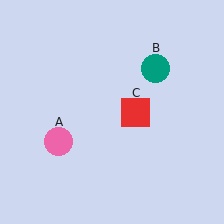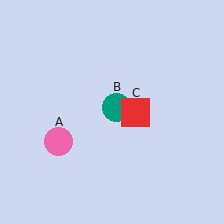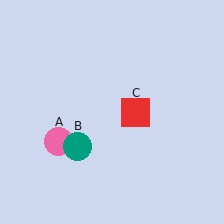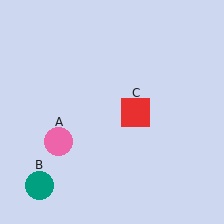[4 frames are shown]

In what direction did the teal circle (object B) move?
The teal circle (object B) moved down and to the left.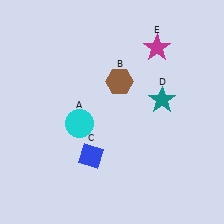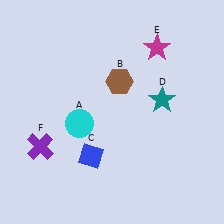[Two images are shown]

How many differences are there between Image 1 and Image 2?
There is 1 difference between the two images.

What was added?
A purple cross (F) was added in Image 2.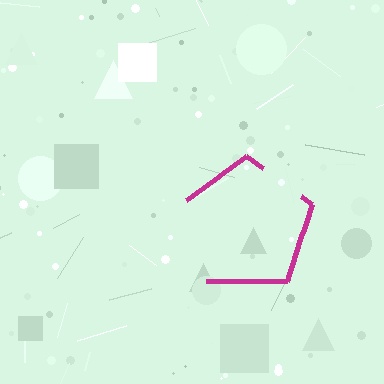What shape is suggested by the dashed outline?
The dashed outline suggests a pentagon.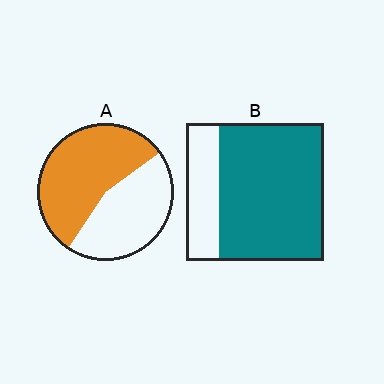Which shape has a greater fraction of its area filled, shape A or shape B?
Shape B.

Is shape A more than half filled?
Yes.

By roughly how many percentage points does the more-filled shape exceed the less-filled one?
By roughly 20 percentage points (B over A).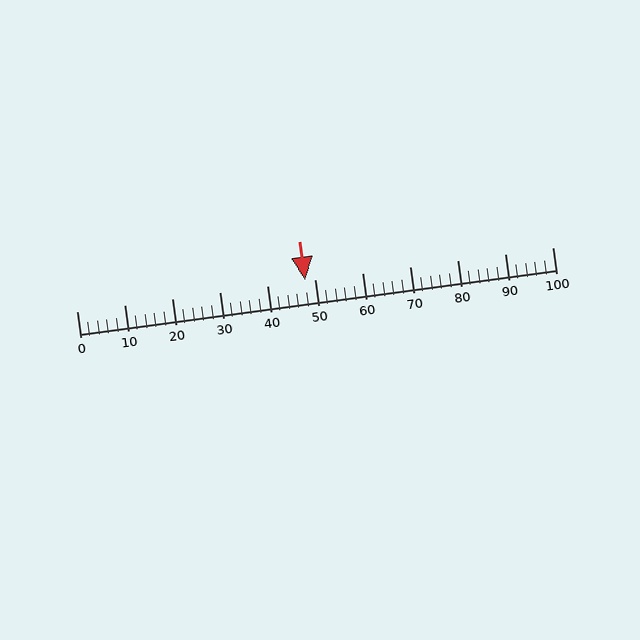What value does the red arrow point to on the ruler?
The red arrow points to approximately 48.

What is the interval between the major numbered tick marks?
The major tick marks are spaced 10 units apart.